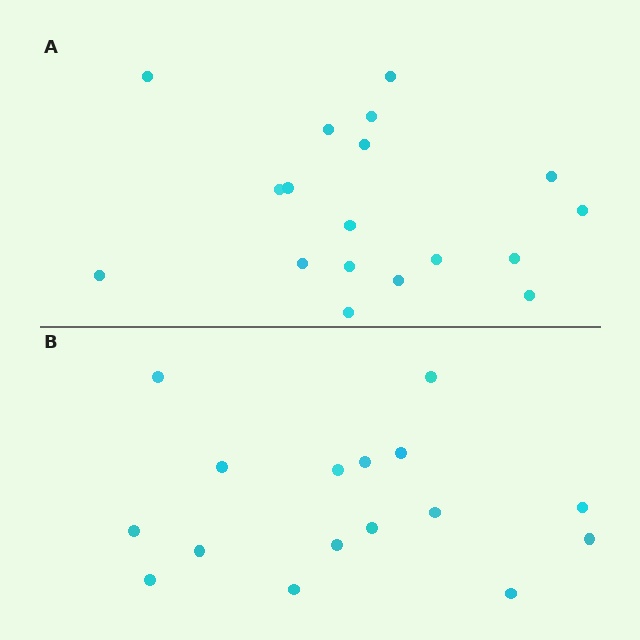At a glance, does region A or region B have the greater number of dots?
Region A (the top region) has more dots.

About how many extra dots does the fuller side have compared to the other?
Region A has just a few more — roughly 2 or 3 more dots than region B.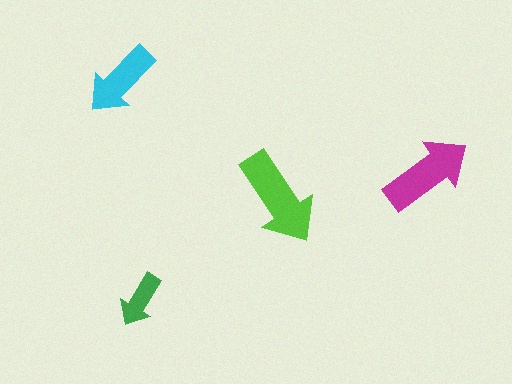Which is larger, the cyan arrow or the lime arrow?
The lime one.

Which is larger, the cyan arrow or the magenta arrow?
The magenta one.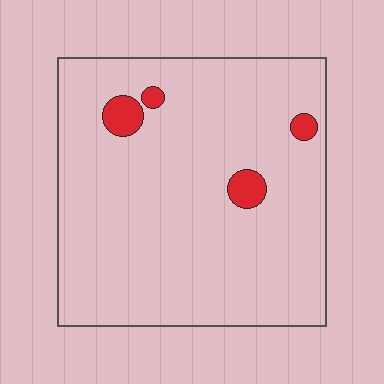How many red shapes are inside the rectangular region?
4.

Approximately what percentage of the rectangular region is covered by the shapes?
Approximately 5%.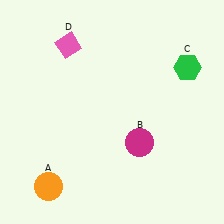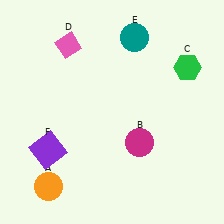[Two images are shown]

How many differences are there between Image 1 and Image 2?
There are 2 differences between the two images.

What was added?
A teal circle (E), a purple square (F) were added in Image 2.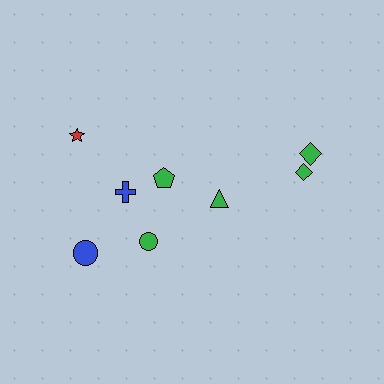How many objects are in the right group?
There are 3 objects.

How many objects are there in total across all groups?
There are 8 objects.